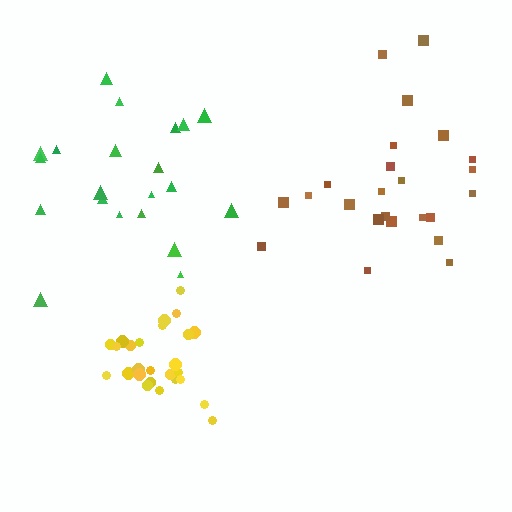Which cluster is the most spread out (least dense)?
Green.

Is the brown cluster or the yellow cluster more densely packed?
Yellow.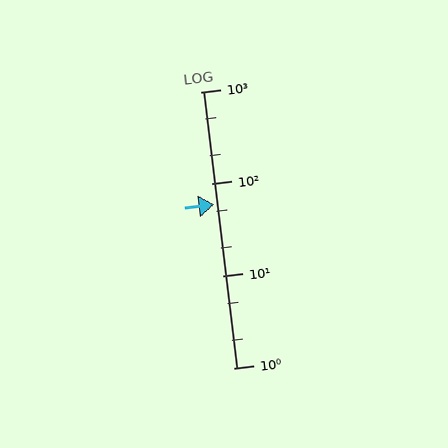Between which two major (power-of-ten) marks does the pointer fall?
The pointer is between 10 and 100.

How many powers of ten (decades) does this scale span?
The scale spans 3 decades, from 1 to 1000.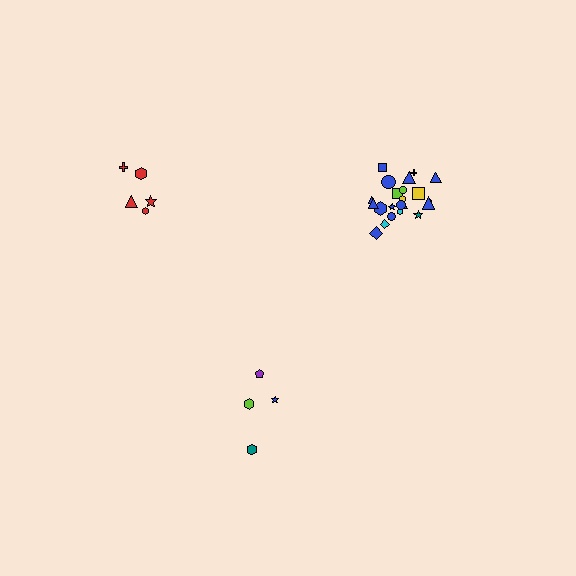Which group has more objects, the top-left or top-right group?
The top-right group.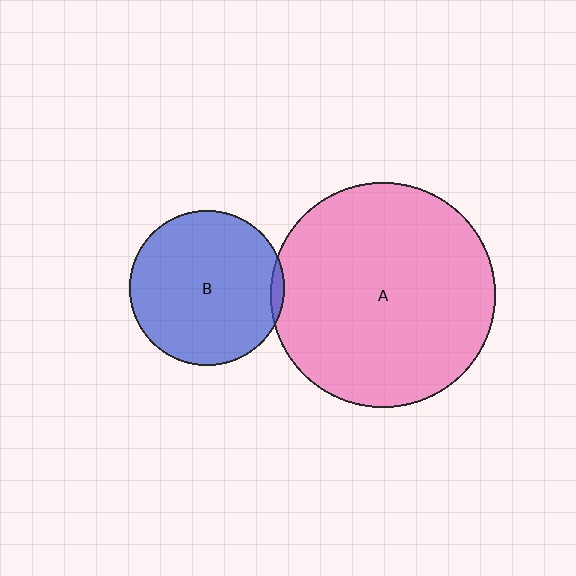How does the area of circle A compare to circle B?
Approximately 2.1 times.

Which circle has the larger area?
Circle A (pink).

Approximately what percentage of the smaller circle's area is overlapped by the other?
Approximately 5%.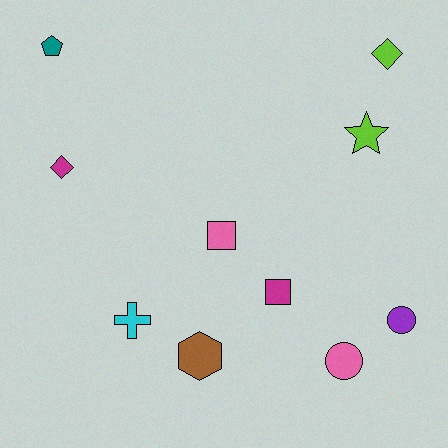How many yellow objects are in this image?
There are no yellow objects.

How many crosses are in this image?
There is 1 cross.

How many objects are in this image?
There are 10 objects.